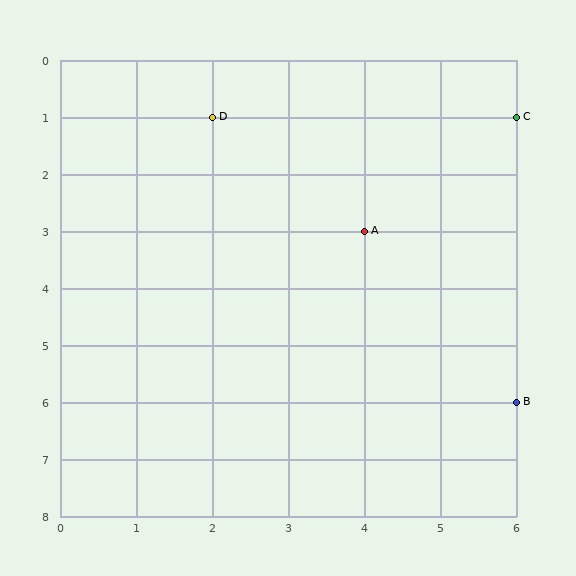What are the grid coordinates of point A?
Point A is at grid coordinates (4, 3).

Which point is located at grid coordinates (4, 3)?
Point A is at (4, 3).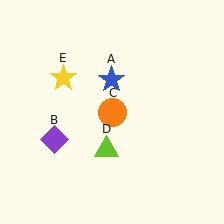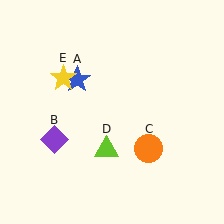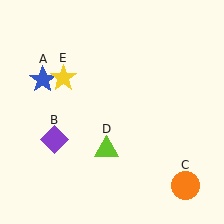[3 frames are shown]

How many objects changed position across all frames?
2 objects changed position: blue star (object A), orange circle (object C).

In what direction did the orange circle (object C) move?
The orange circle (object C) moved down and to the right.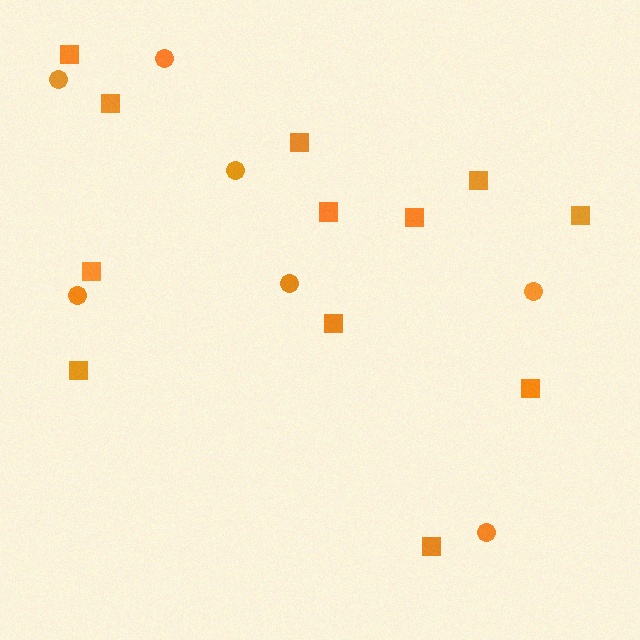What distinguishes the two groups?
There are 2 groups: one group of circles (7) and one group of squares (12).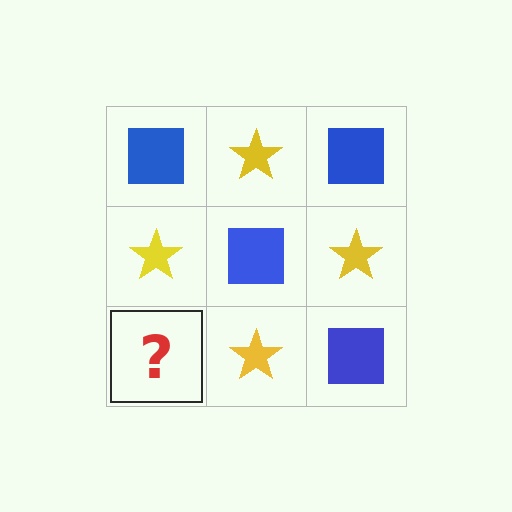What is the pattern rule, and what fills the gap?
The rule is that it alternates blue square and yellow star in a checkerboard pattern. The gap should be filled with a blue square.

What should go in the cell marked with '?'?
The missing cell should contain a blue square.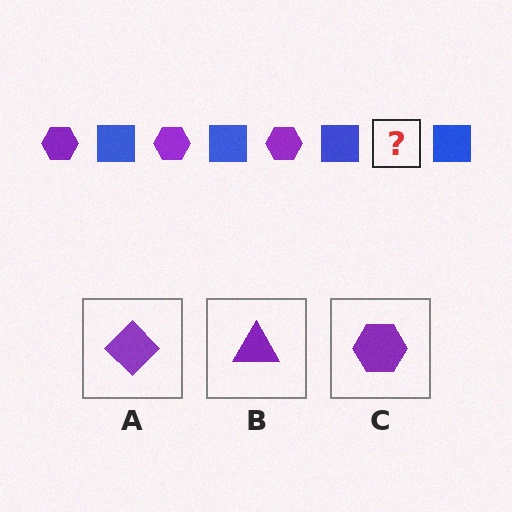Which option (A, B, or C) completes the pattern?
C.